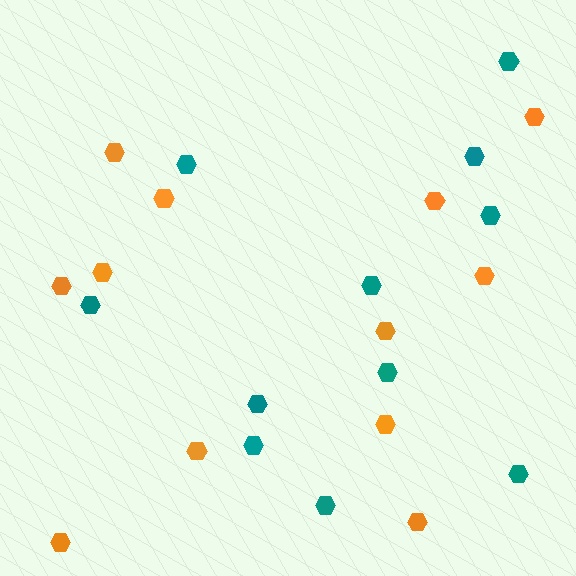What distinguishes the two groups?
There are 2 groups: one group of orange hexagons (12) and one group of teal hexagons (11).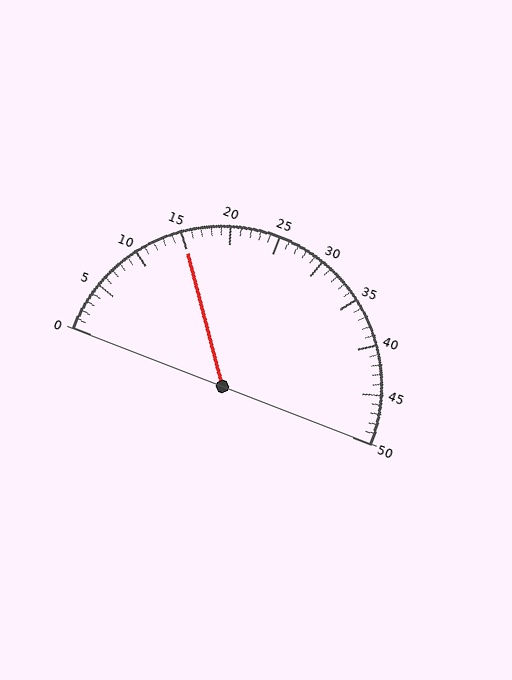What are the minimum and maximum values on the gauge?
The gauge ranges from 0 to 50.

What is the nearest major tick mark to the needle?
The nearest major tick mark is 15.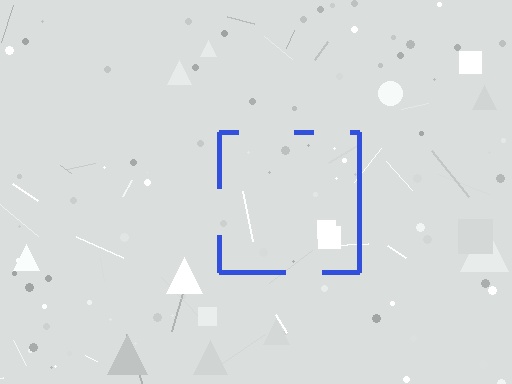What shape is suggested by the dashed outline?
The dashed outline suggests a square.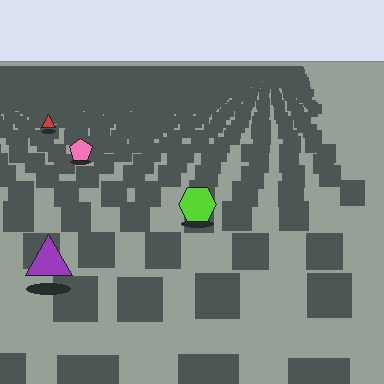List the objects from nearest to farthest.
From nearest to farthest: the purple triangle, the lime hexagon, the pink pentagon, the red triangle.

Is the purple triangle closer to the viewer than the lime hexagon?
Yes. The purple triangle is closer — you can tell from the texture gradient: the ground texture is coarser near it.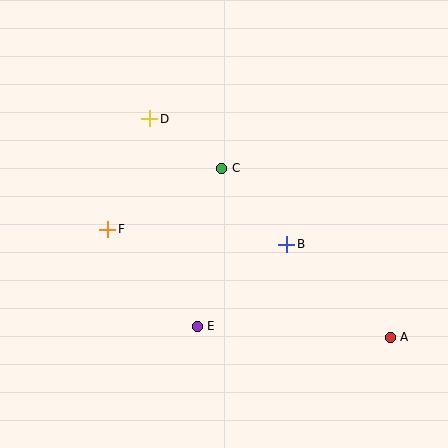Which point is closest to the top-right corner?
Point C is closest to the top-right corner.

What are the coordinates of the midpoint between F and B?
The midpoint between F and B is at (197, 237).